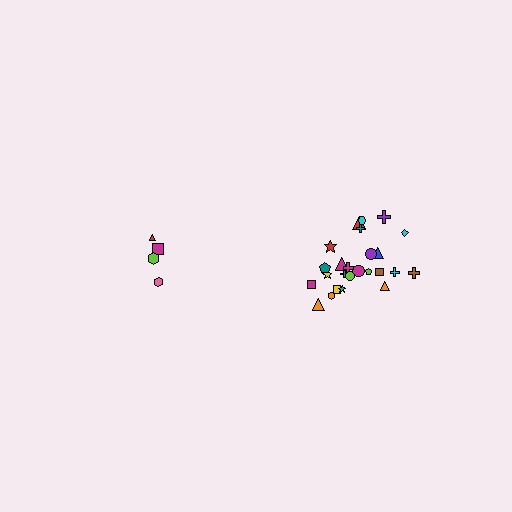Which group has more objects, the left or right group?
The right group.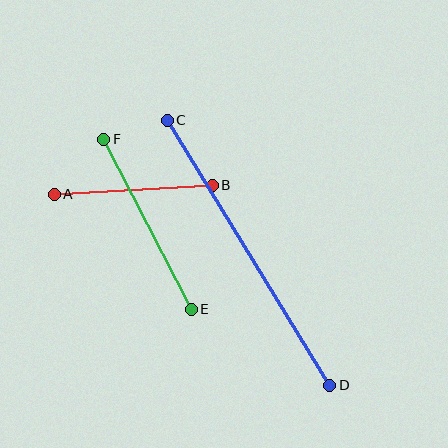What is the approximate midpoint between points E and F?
The midpoint is at approximately (147, 224) pixels.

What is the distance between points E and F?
The distance is approximately 191 pixels.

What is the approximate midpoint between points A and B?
The midpoint is at approximately (133, 190) pixels.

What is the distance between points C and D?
The distance is approximately 311 pixels.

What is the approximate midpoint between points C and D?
The midpoint is at approximately (249, 253) pixels.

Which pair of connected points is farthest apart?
Points C and D are farthest apart.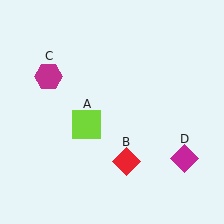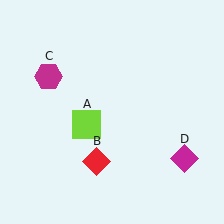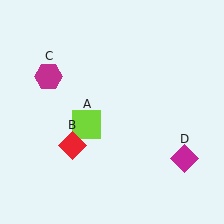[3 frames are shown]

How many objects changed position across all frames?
1 object changed position: red diamond (object B).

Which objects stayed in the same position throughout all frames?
Lime square (object A) and magenta hexagon (object C) and magenta diamond (object D) remained stationary.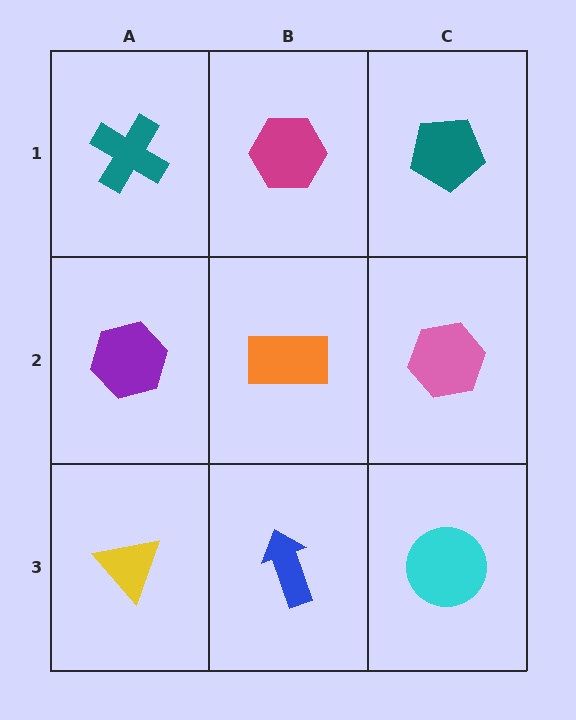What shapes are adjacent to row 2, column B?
A magenta hexagon (row 1, column B), a blue arrow (row 3, column B), a purple hexagon (row 2, column A), a pink hexagon (row 2, column C).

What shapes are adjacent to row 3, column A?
A purple hexagon (row 2, column A), a blue arrow (row 3, column B).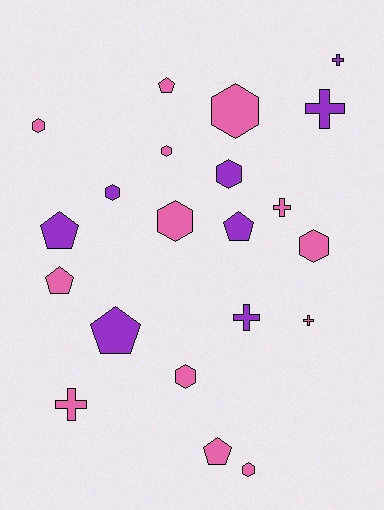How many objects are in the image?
There are 21 objects.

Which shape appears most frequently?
Hexagon, with 9 objects.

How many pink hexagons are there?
There are 7 pink hexagons.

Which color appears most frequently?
Pink, with 13 objects.